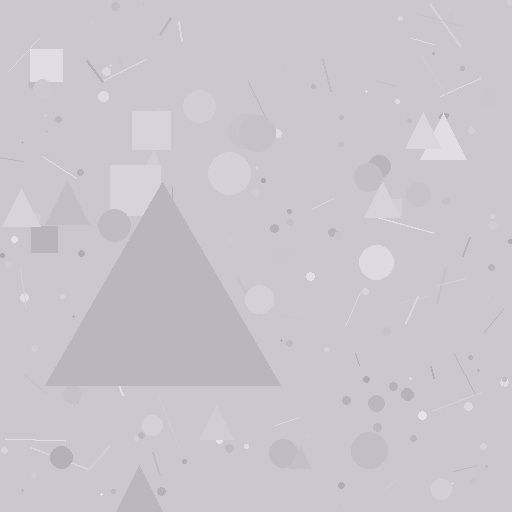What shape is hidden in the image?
A triangle is hidden in the image.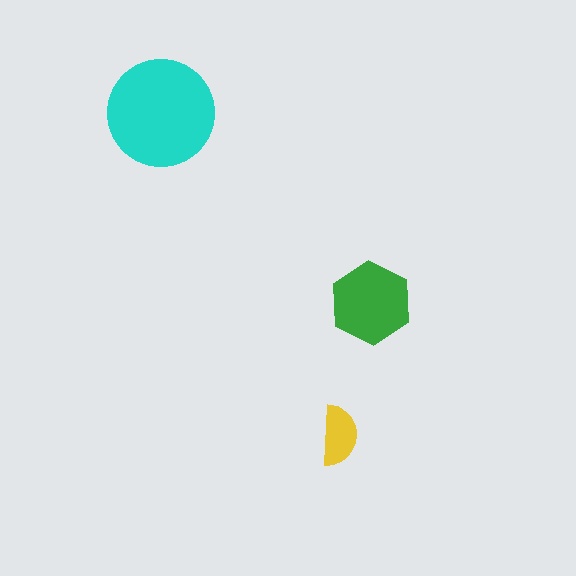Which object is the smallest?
The yellow semicircle.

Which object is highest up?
The cyan circle is topmost.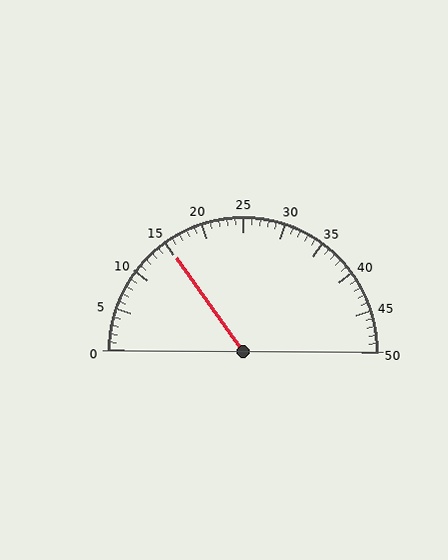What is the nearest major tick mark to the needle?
The nearest major tick mark is 15.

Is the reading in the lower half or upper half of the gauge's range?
The reading is in the lower half of the range (0 to 50).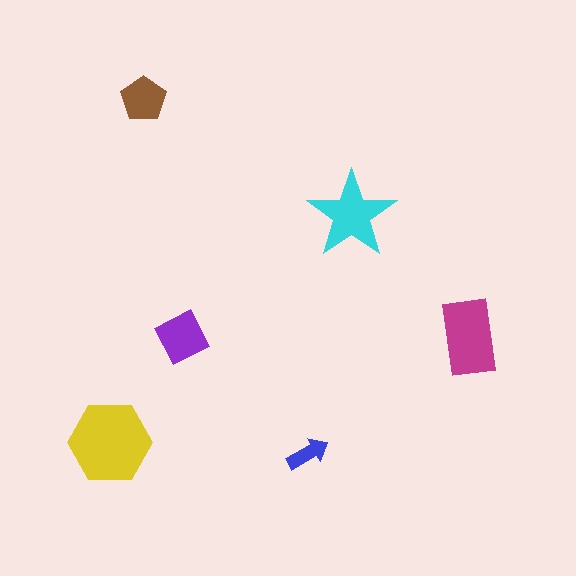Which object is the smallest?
The blue arrow.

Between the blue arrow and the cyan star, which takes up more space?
The cyan star.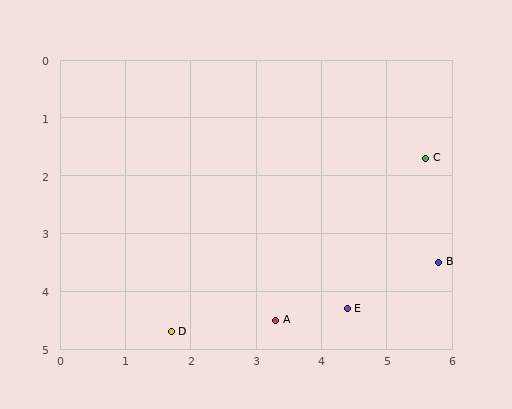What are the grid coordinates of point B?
Point B is at approximately (5.8, 3.5).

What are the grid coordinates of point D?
Point D is at approximately (1.7, 4.7).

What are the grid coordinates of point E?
Point E is at approximately (4.4, 4.3).